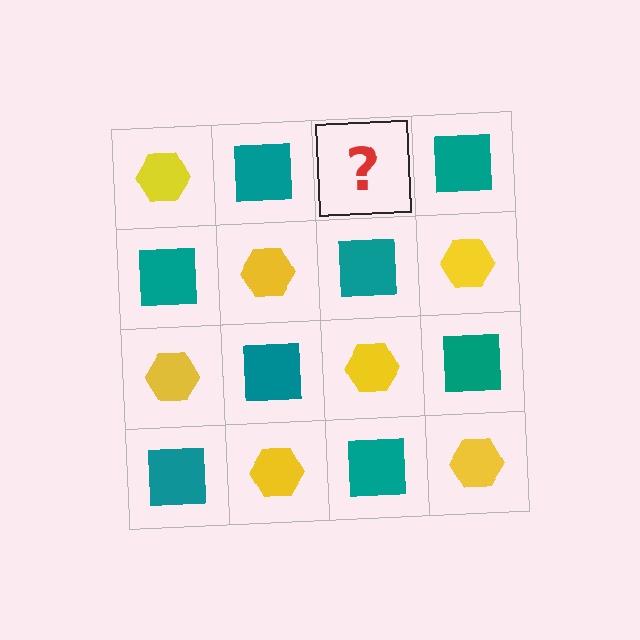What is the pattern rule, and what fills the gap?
The rule is that it alternates yellow hexagon and teal square in a checkerboard pattern. The gap should be filled with a yellow hexagon.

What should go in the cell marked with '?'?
The missing cell should contain a yellow hexagon.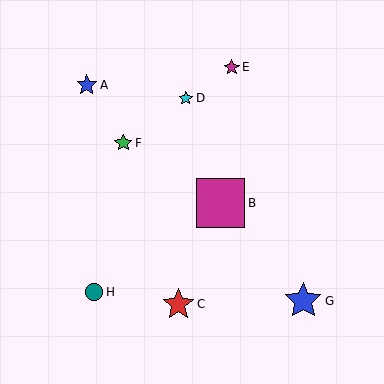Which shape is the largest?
The magenta square (labeled B) is the largest.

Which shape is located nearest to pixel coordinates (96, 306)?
The teal circle (labeled H) at (94, 292) is nearest to that location.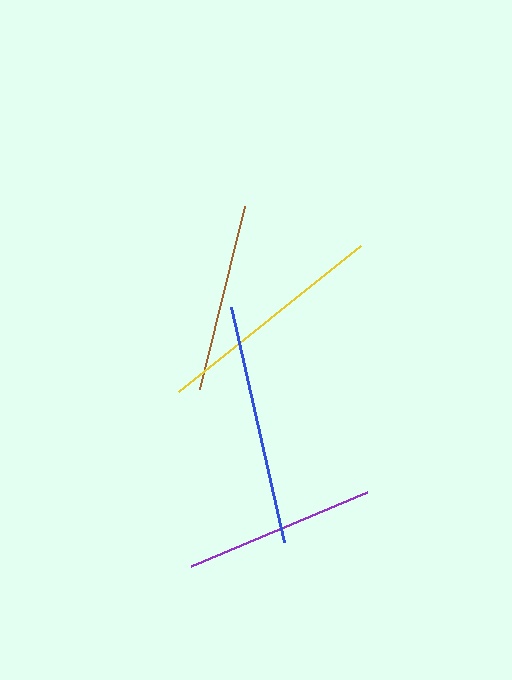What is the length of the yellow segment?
The yellow segment is approximately 233 pixels long.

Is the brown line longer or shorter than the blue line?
The blue line is longer than the brown line.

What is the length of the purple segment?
The purple segment is approximately 192 pixels long.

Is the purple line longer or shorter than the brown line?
The purple line is longer than the brown line.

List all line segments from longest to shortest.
From longest to shortest: blue, yellow, purple, brown.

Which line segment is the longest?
The blue line is the longest at approximately 241 pixels.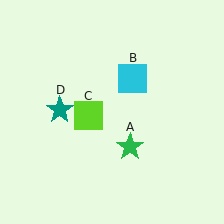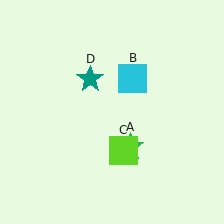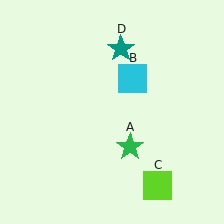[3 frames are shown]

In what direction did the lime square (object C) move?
The lime square (object C) moved down and to the right.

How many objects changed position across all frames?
2 objects changed position: lime square (object C), teal star (object D).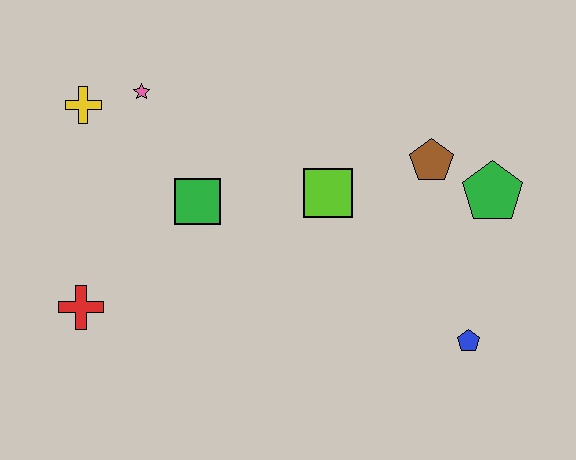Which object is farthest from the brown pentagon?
The red cross is farthest from the brown pentagon.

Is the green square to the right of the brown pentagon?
No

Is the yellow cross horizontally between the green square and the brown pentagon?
No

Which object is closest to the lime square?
The brown pentagon is closest to the lime square.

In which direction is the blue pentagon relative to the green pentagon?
The blue pentagon is below the green pentagon.